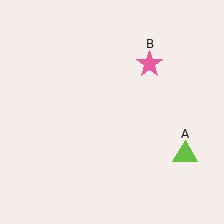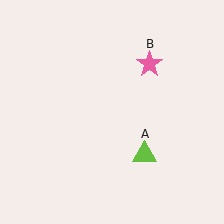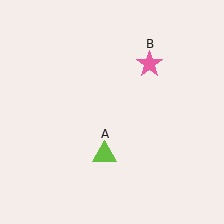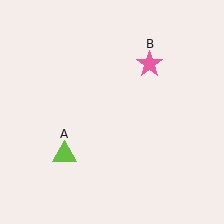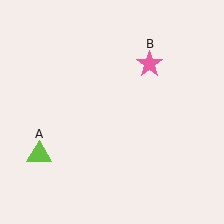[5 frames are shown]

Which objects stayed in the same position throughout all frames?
Pink star (object B) remained stationary.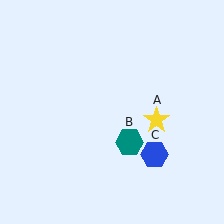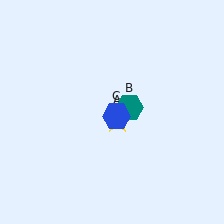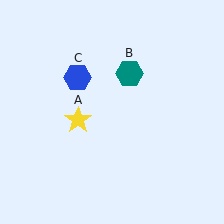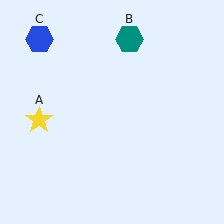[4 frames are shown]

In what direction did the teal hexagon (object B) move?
The teal hexagon (object B) moved up.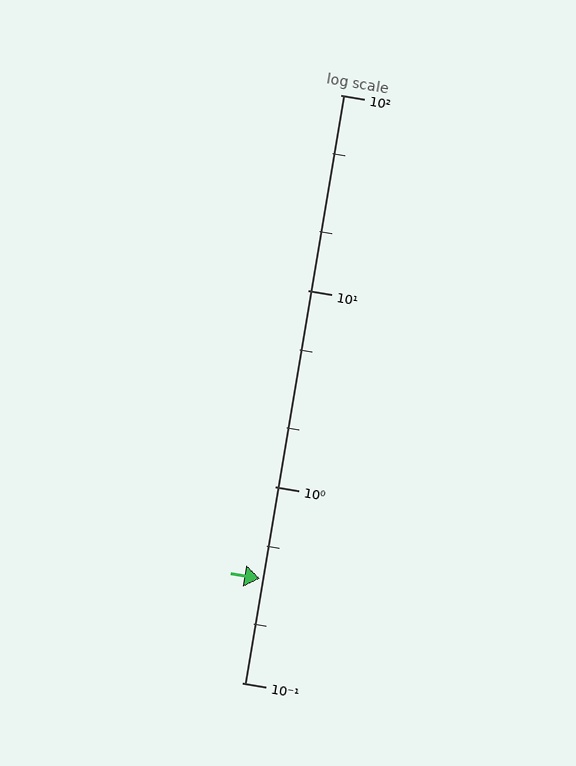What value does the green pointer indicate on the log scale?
The pointer indicates approximately 0.34.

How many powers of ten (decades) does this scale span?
The scale spans 3 decades, from 0.1 to 100.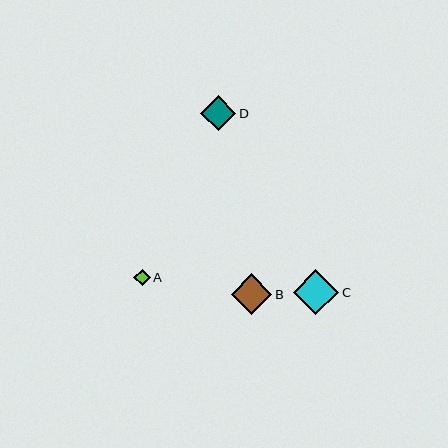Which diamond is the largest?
Diamond C is the largest with a size of approximately 45 pixels.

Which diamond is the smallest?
Diamond A is the smallest with a size of approximately 16 pixels.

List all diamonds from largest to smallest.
From largest to smallest: C, B, D, A.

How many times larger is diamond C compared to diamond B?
Diamond C is approximately 1.1 times the size of diamond B.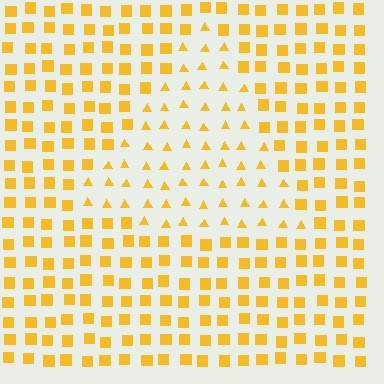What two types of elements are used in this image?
The image uses triangles inside the triangle region and squares outside it.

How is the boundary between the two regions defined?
The boundary is defined by a change in element shape: triangles inside vs. squares outside. All elements share the same color and spacing.